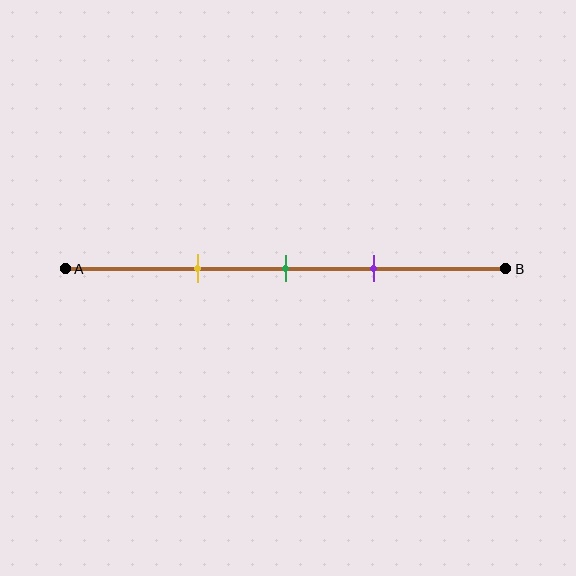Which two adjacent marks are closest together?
The green and purple marks are the closest adjacent pair.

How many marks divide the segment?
There are 3 marks dividing the segment.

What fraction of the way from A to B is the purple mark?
The purple mark is approximately 70% (0.7) of the way from A to B.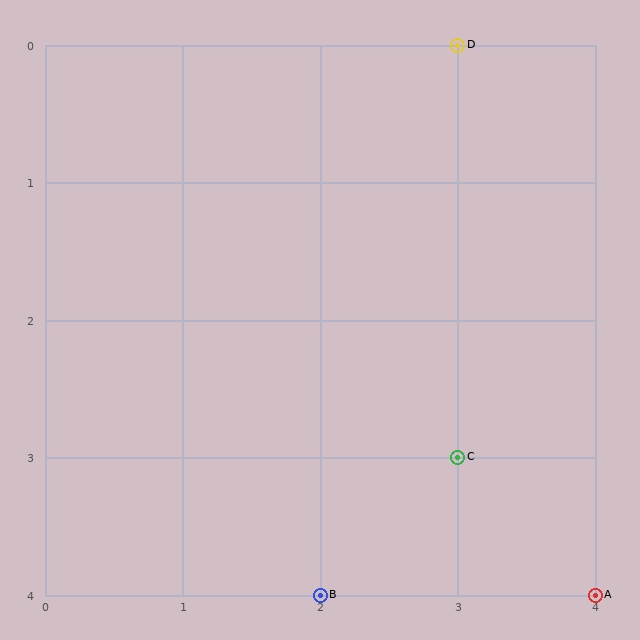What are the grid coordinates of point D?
Point D is at grid coordinates (3, 0).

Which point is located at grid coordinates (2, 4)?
Point B is at (2, 4).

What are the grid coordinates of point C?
Point C is at grid coordinates (3, 3).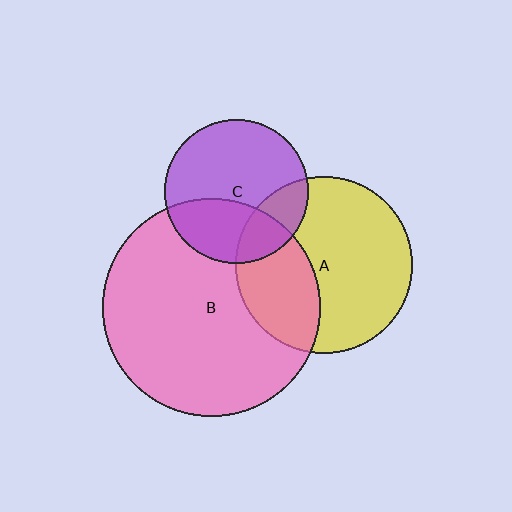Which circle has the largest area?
Circle B (pink).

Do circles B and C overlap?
Yes.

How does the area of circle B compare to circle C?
Approximately 2.3 times.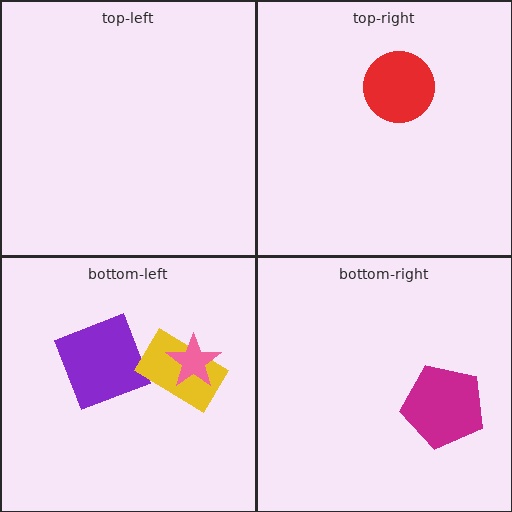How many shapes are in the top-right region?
1.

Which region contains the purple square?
The bottom-left region.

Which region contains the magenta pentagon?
The bottom-right region.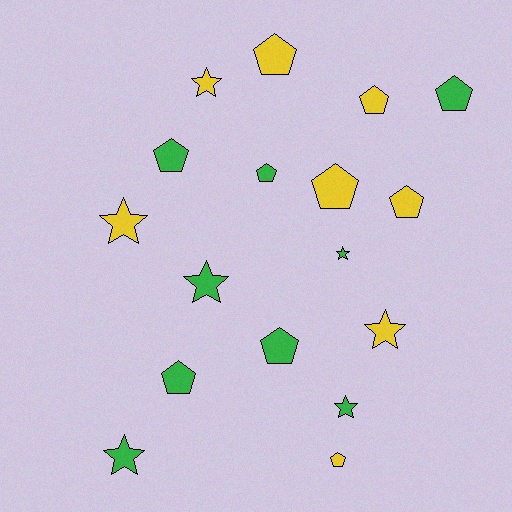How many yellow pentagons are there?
There are 5 yellow pentagons.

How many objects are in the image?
There are 17 objects.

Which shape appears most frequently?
Pentagon, with 10 objects.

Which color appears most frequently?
Green, with 9 objects.